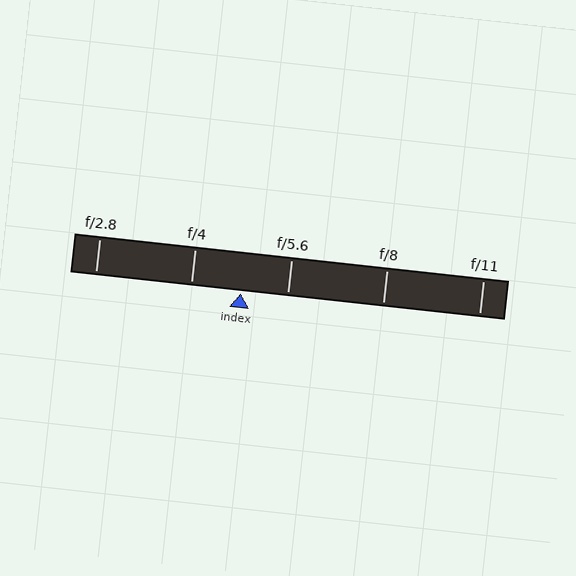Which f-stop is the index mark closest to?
The index mark is closest to f/5.6.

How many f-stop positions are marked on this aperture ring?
There are 5 f-stop positions marked.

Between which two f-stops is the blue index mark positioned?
The index mark is between f/4 and f/5.6.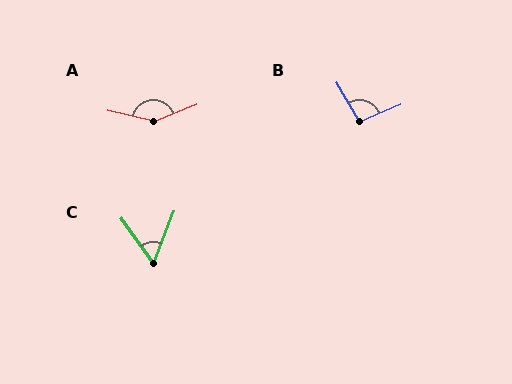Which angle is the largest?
A, at approximately 146 degrees.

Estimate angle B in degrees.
Approximately 98 degrees.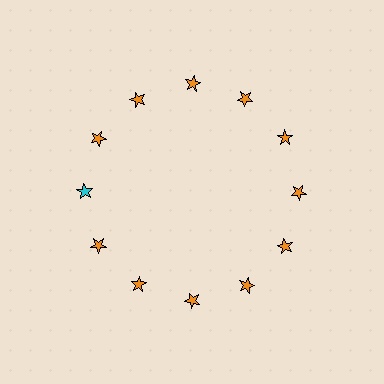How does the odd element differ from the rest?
It has a different color: cyan instead of orange.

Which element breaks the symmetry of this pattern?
The cyan star at roughly the 9 o'clock position breaks the symmetry. All other shapes are orange stars.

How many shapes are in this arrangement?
There are 12 shapes arranged in a ring pattern.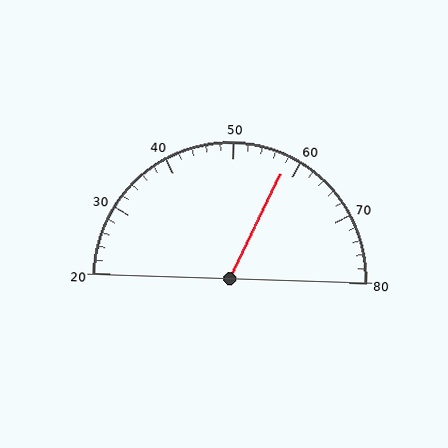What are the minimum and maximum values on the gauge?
The gauge ranges from 20 to 80.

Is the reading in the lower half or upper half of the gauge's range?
The reading is in the upper half of the range (20 to 80).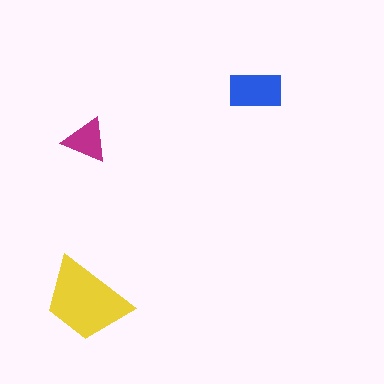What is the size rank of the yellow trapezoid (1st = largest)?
1st.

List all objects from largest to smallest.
The yellow trapezoid, the blue rectangle, the magenta triangle.